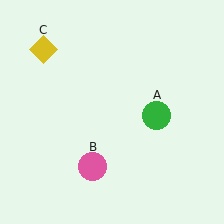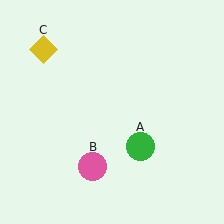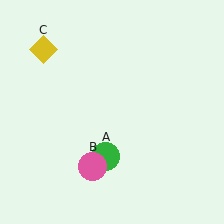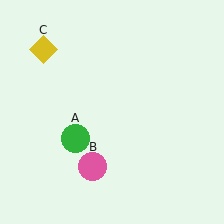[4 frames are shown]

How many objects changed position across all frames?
1 object changed position: green circle (object A).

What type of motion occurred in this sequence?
The green circle (object A) rotated clockwise around the center of the scene.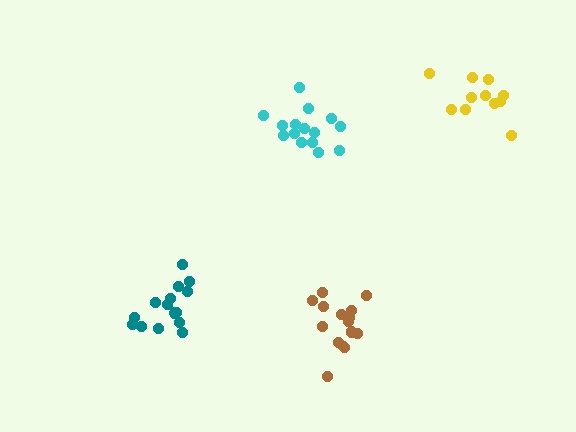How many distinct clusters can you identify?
There are 4 distinct clusters.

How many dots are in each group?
Group 1: 15 dots, Group 2: 15 dots, Group 3: 12 dots, Group 4: 16 dots (58 total).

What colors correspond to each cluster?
The clusters are colored: cyan, teal, yellow, brown.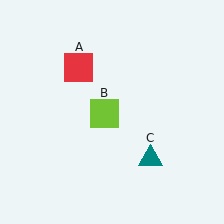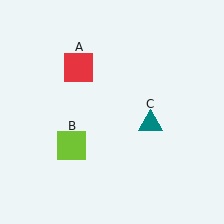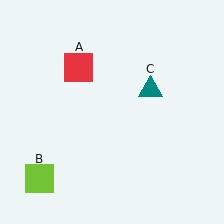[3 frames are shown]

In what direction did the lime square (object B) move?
The lime square (object B) moved down and to the left.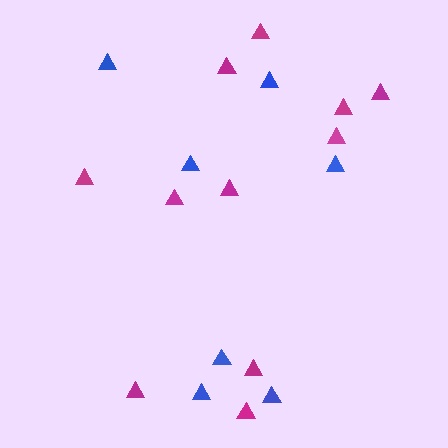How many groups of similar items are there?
There are 2 groups: one group of blue triangles (7) and one group of magenta triangles (11).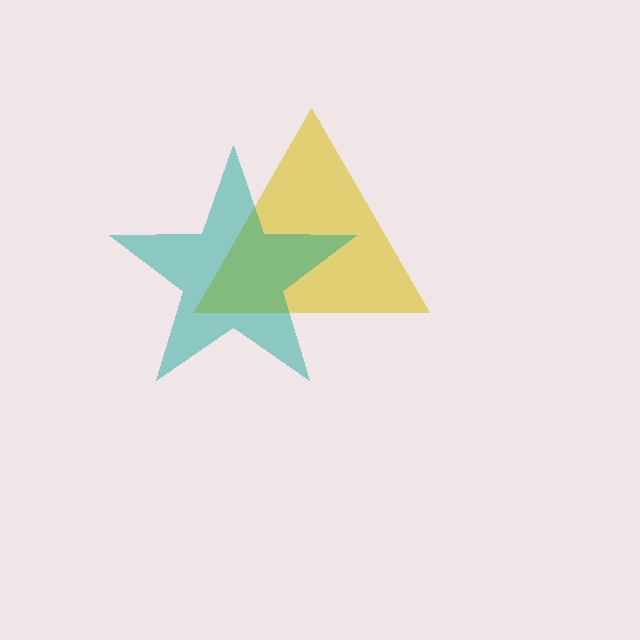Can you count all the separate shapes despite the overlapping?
Yes, there are 2 separate shapes.